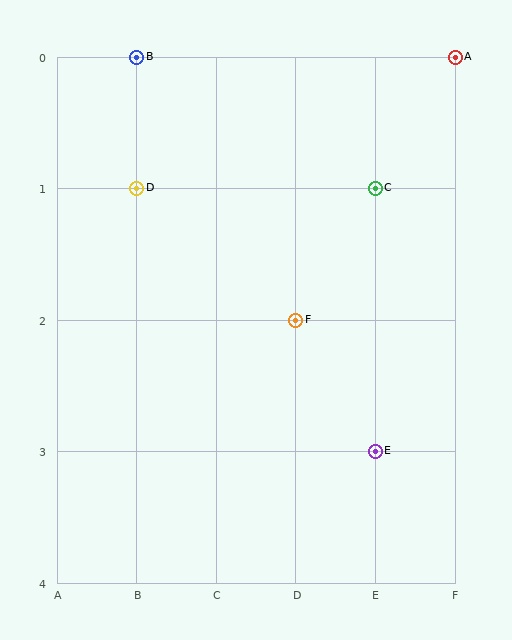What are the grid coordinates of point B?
Point B is at grid coordinates (B, 0).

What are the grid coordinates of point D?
Point D is at grid coordinates (B, 1).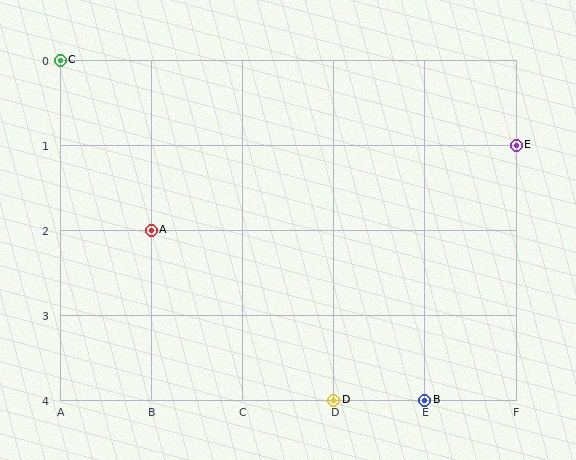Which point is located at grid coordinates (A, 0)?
Point C is at (A, 0).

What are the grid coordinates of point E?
Point E is at grid coordinates (F, 1).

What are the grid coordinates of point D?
Point D is at grid coordinates (D, 4).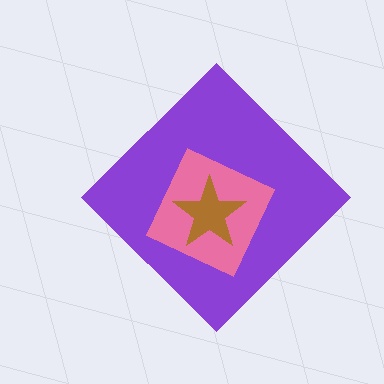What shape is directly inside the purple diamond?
The pink square.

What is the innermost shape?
The brown star.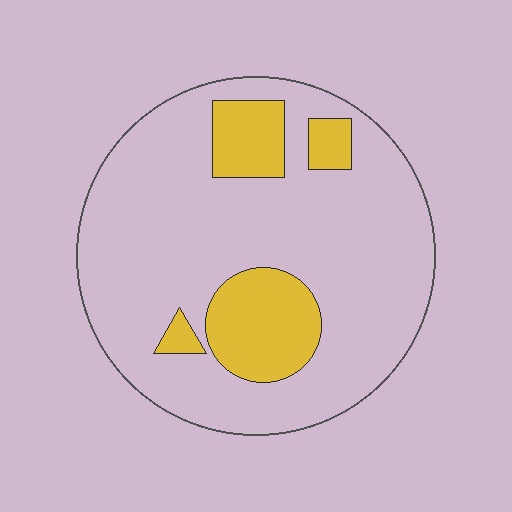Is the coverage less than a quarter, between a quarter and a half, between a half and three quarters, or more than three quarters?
Less than a quarter.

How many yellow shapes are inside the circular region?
4.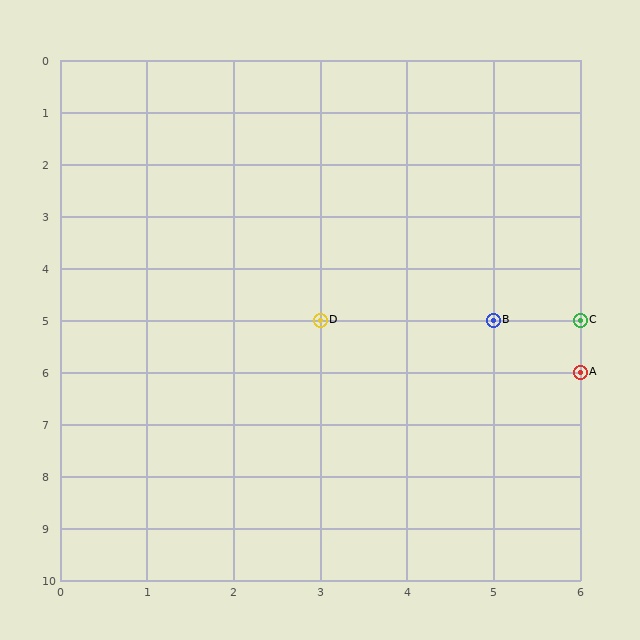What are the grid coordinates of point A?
Point A is at grid coordinates (6, 6).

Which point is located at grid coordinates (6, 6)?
Point A is at (6, 6).